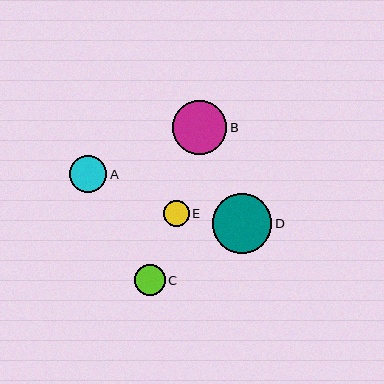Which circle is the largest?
Circle D is the largest with a size of approximately 60 pixels.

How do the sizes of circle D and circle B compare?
Circle D and circle B are approximately the same size.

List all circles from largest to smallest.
From largest to smallest: D, B, A, C, E.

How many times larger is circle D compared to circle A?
Circle D is approximately 1.6 times the size of circle A.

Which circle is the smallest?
Circle E is the smallest with a size of approximately 26 pixels.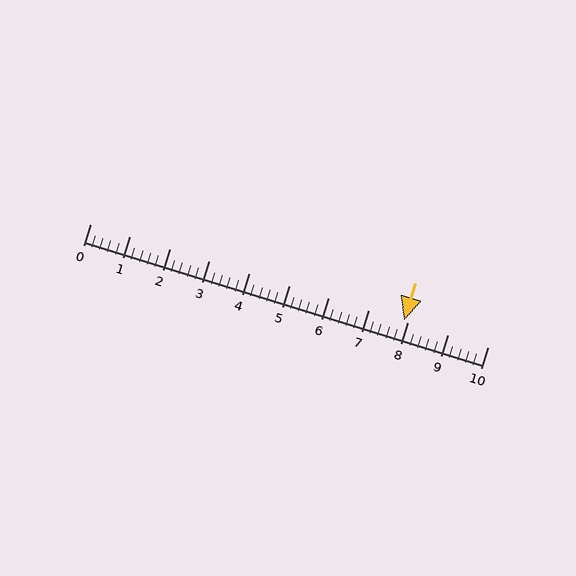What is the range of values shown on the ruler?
The ruler shows values from 0 to 10.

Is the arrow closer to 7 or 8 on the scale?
The arrow is closer to 8.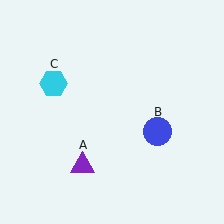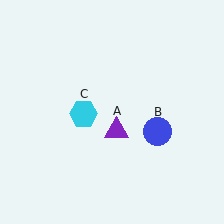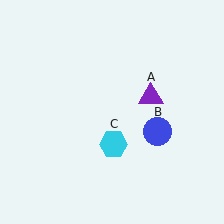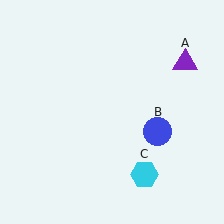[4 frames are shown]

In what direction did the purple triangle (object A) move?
The purple triangle (object A) moved up and to the right.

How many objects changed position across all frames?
2 objects changed position: purple triangle (object A), cyan hexagon (object C).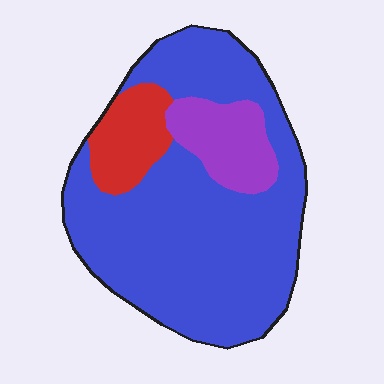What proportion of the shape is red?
Red covers about 10% of the shape.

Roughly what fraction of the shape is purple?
Purple takes up less than a quarter of the shape.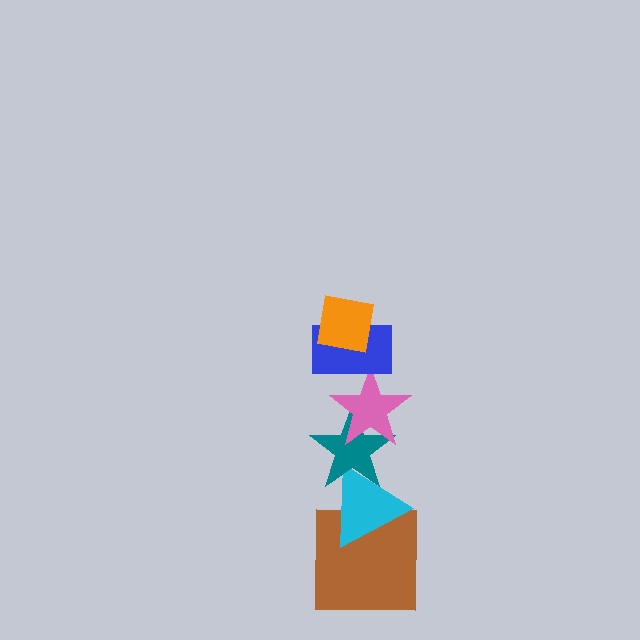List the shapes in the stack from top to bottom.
From top to bottom: the orange square, the blue rectangle, the pink star, the teal star, the cyan triangle, the brown square.